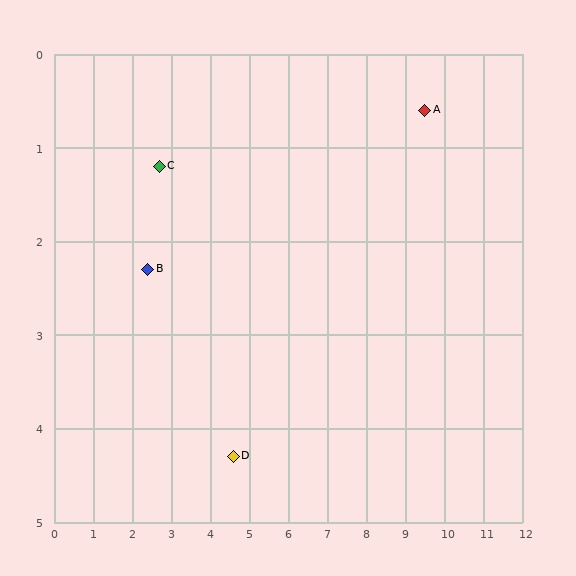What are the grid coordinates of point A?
Point A is at approximately (9.5, 0.6).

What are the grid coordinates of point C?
Point C is at approximately (2.7, 1.2).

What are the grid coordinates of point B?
Point B is at approximately (2.4, 2.3).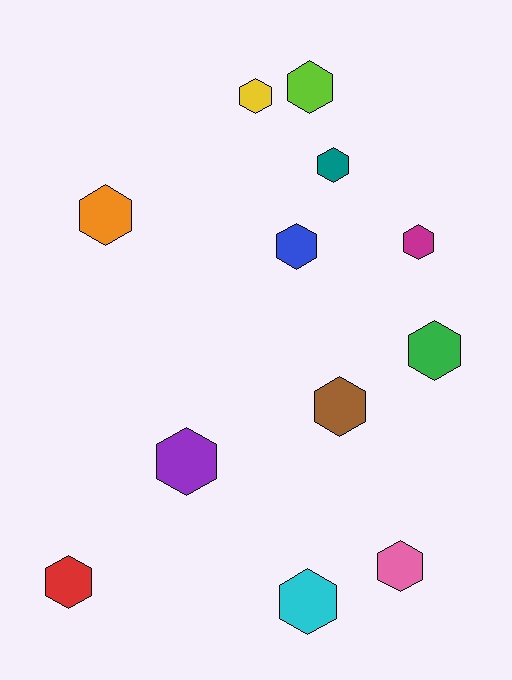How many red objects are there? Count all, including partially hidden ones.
There is 1 red object.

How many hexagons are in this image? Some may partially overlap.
There are 12 hexagons.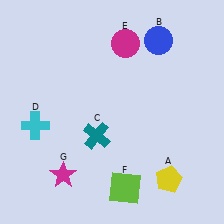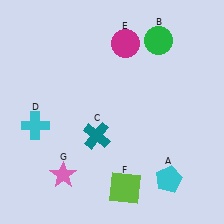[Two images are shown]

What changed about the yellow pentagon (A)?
In Image 1, A is yellow. In Image 2, it changed to cyan.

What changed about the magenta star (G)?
In Image 1, G is magenta. In Image 2, it changed to pink.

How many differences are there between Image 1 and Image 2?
There are 3 differences between the two images.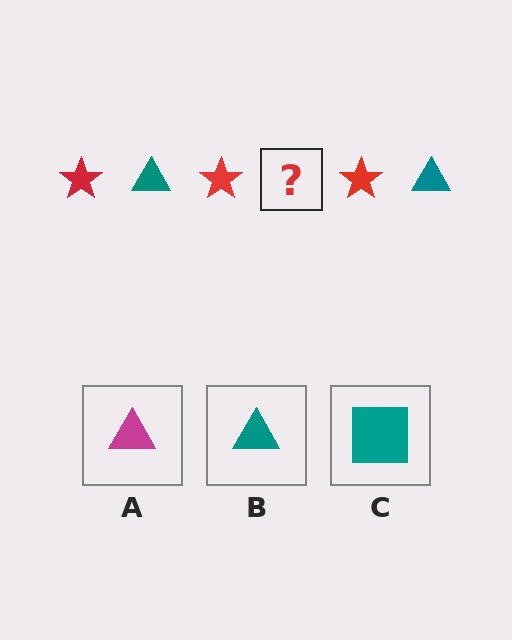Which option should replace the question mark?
Option B.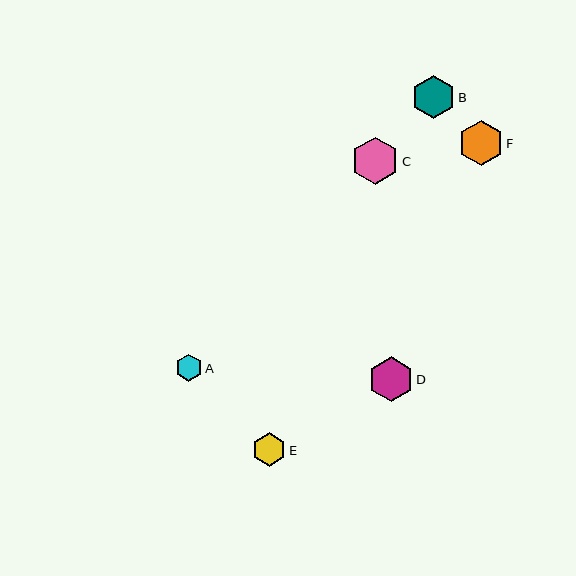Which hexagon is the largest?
Hexagon C is the largest with a size of approximately 47 pixels.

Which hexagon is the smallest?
Hexagon A is the smallest with a size of approximately 27 pixels.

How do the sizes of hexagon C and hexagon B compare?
Hexagon C and hexagon B are approximately the same size.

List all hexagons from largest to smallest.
From largest to smallest: C, D, F, B, E, A.